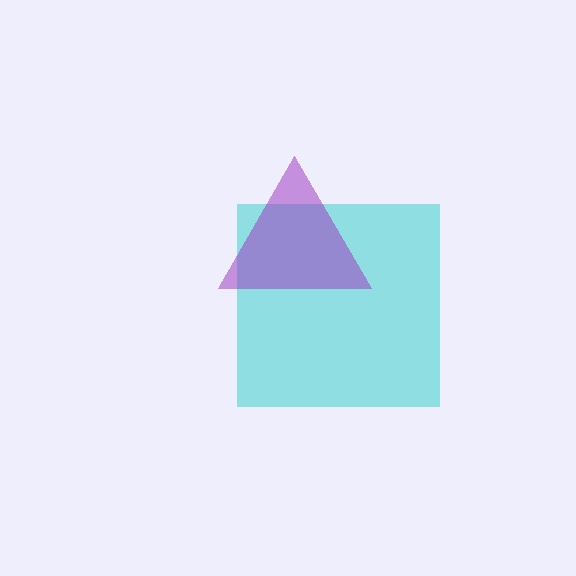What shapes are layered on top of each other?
The layered shapes are: a cyan square, a purple triangle.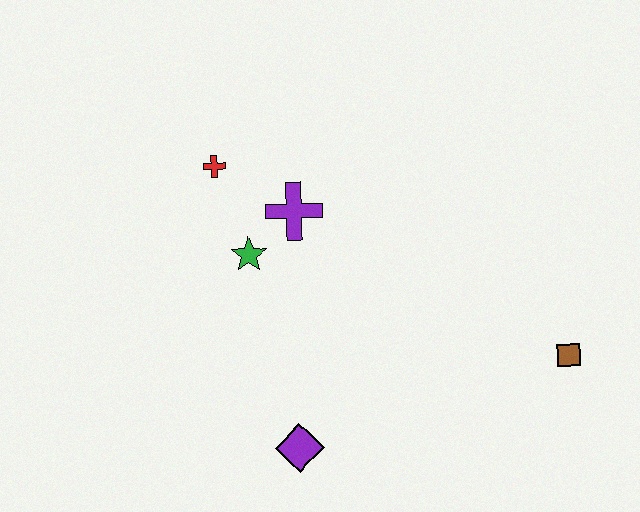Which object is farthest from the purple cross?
The brown square is farthest from the purple cross.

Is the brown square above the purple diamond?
Yes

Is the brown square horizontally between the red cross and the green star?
No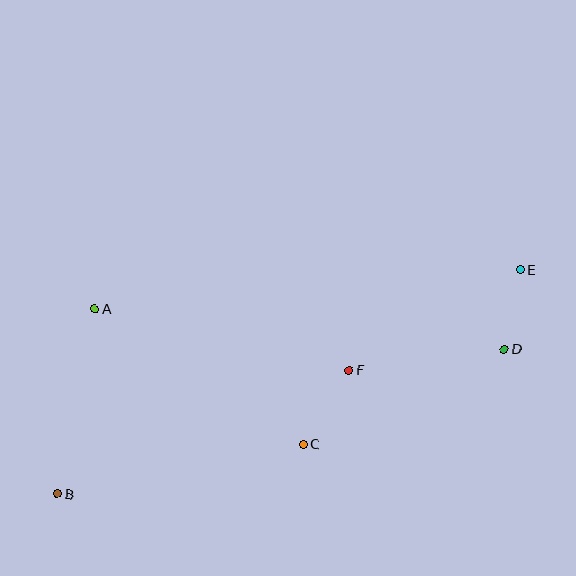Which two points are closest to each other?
Points D and E are closest to each other.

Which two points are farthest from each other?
Points B and E are farthest from each other.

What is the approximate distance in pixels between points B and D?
The distance between B and D is approximately 470 pixels.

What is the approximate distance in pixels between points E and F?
The distance between E and F is approximately 198 pixels.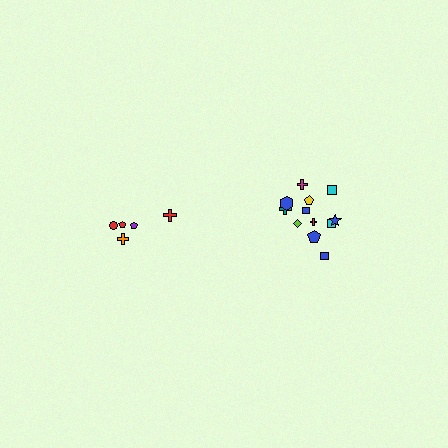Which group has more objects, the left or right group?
The right group.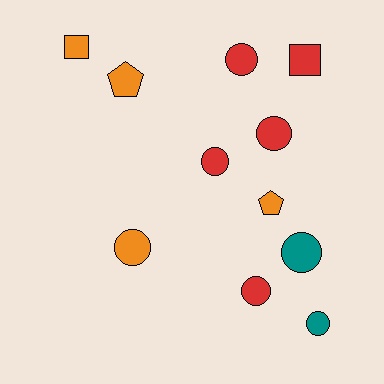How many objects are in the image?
There are 11 objects.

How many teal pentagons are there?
There are no teal pentagons.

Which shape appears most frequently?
Circle, with 7 objects.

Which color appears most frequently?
Red, with 5 objects.